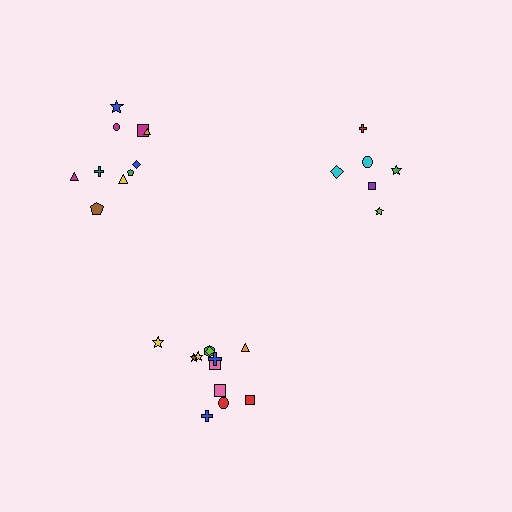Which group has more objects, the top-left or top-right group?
The top-left group.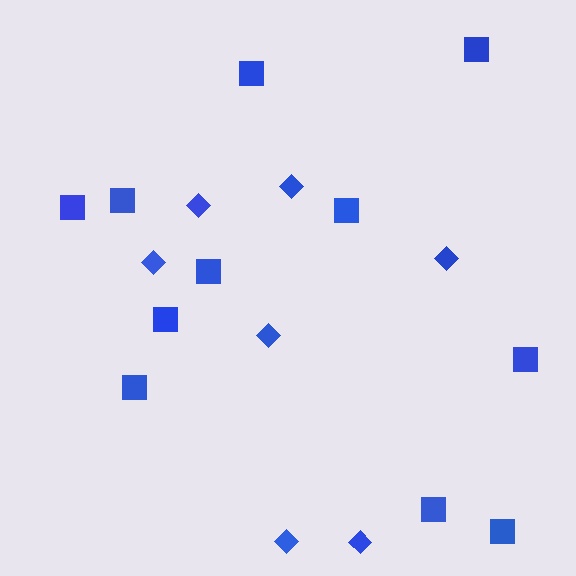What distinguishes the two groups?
There are 2 groups: one group of squares (11) and one group of diamonds (7).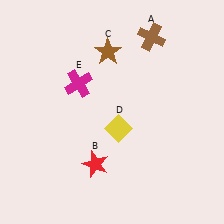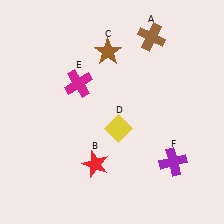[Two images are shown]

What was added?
A purple cross (F) was added in Image 2.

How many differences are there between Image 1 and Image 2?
There is 1 difference between the two images.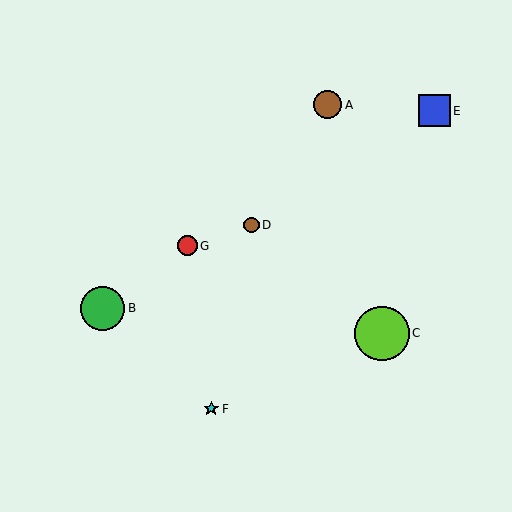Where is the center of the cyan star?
The center of the cyan star is at (211, 409).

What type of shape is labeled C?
Shape C is a lime circle.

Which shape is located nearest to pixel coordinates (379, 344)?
The lime circle (labeled C) at (382, 333) is nearest to that location.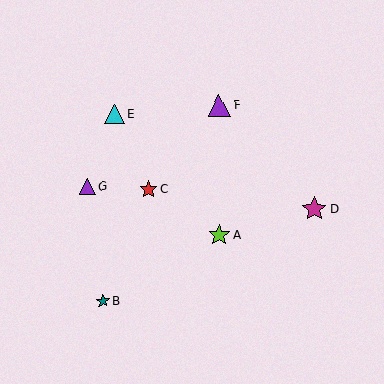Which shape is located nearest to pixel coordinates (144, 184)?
The red star (labeled C) at (148, 190) is nearest to that location.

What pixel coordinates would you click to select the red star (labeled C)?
Click at (148, 190) to select the red star C.